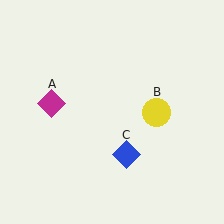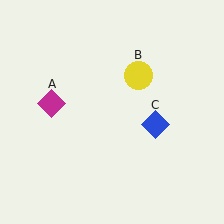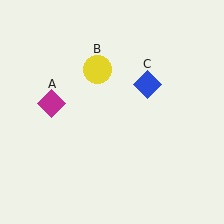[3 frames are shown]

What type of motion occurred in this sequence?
The yellow circle (object B), blue diamond (object C) rotated counterclockwise around the center of the scene.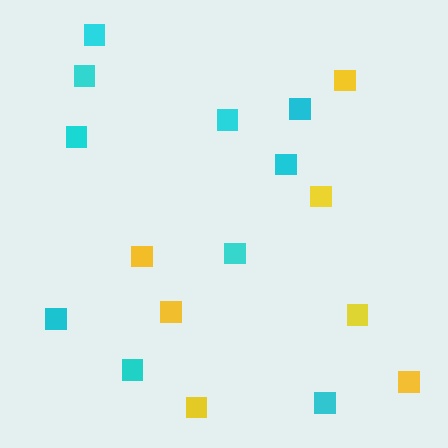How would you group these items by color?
There are 2 groups: one group of cyan squares (10) and one group of yellow squares (7).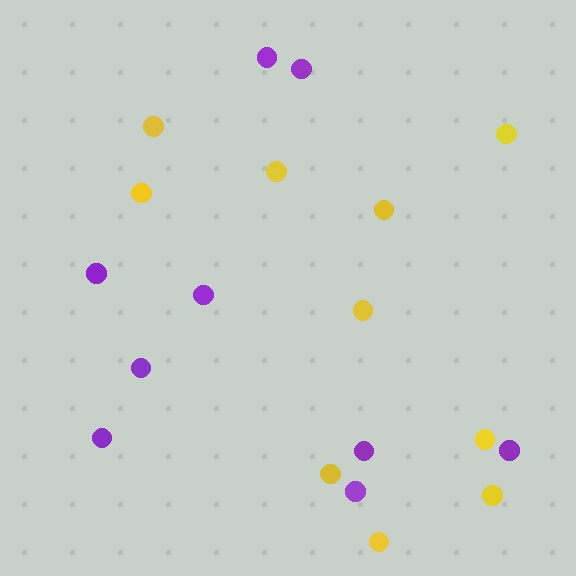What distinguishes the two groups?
There are 2 groups: one group of purple circles (9) and one group of yellow circles (10).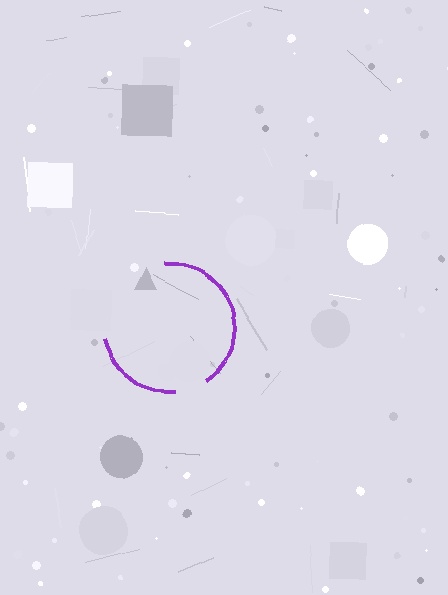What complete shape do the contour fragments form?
The contour fragments form a circle.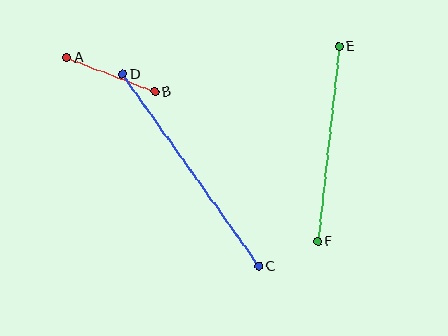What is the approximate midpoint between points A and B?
The midpoint is at approximately (111, 75) pixels.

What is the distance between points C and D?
The distance is approximately 235 pixels.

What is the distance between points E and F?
The distance is approximately 196 pixels.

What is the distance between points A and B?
The distance is approximately 95 pixels.